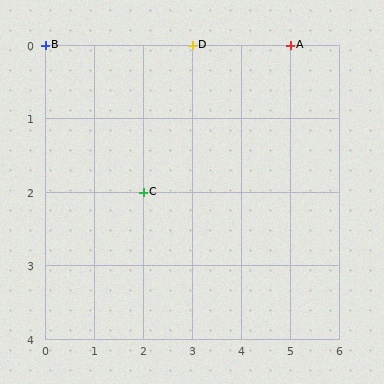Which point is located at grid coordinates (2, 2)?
Point C is at (2, 2).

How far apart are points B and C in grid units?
Points B and C are 2 columns and 2 rows apart (about 2.8 grid units diagonally).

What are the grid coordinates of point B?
Point B is at grid coordinates (0, 0).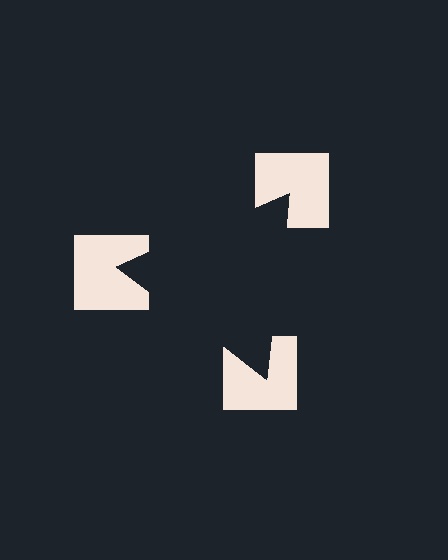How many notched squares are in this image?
There are 3 — one at each vertex of the illusory triangle.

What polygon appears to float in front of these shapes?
An illusory triangle — its edges are inferred from the aligned wedge cuts in the notched squares, not physically drawn.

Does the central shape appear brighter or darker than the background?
It typically appears slightly darker than the background, even though no actual brightness change is drawn.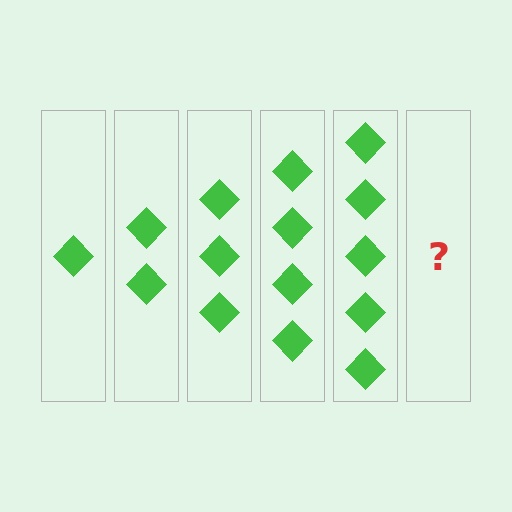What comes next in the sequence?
The next element should be 6 diamonds.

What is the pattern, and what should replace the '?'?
The pattern is that each step adds one more diamond. The '?' should be 6 diamonds.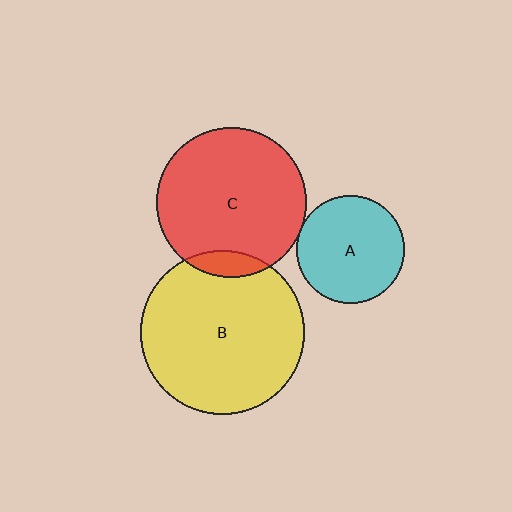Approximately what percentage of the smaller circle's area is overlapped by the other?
Approximately 10%.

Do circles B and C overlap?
Yes.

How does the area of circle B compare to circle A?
Approximately 2.3 times.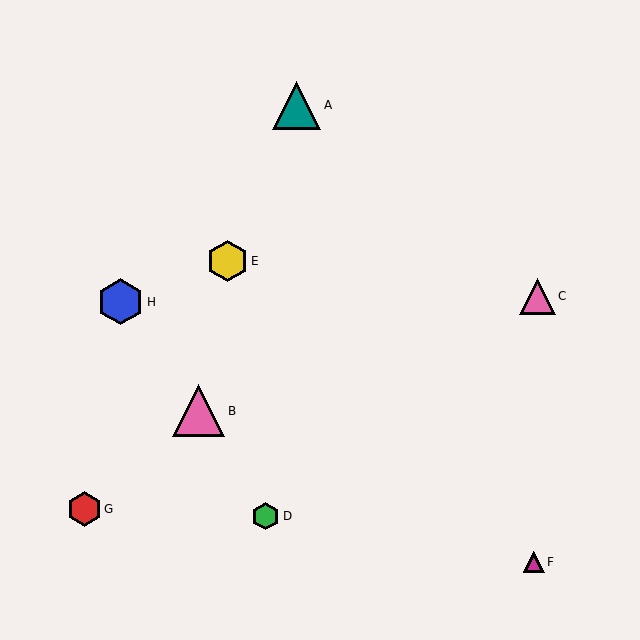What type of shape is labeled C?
Shape C is a pink triangle.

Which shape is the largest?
The pink triangle (labeled B) is the largest.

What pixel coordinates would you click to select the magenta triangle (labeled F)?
Click at (534, 562) to select the magenta triangle F.